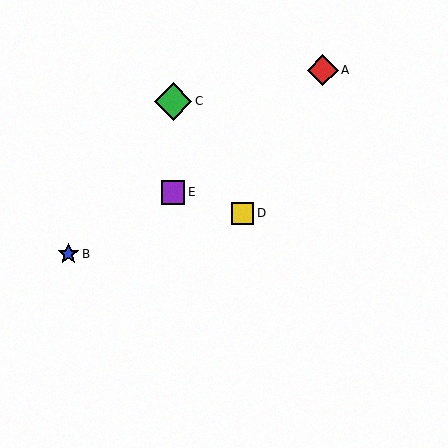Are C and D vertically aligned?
No, C is at x≈173 and D is at x≈243.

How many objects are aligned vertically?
2 objects (C, E) are aligned vertically.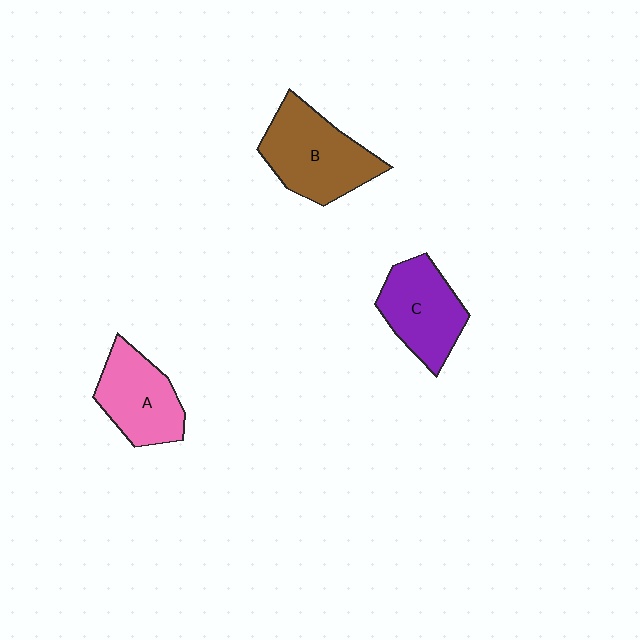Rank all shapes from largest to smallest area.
From largest to smallest: B (brown), C (purple), A (pink).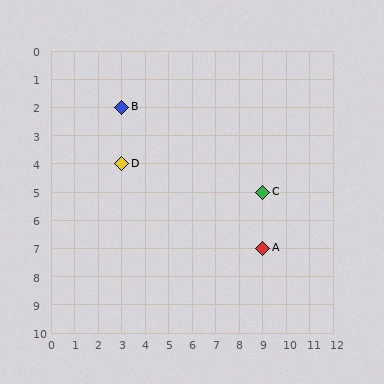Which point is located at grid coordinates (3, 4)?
Point D is at (3, 4).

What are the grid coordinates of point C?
Point C is at grid coordinates (9, 5).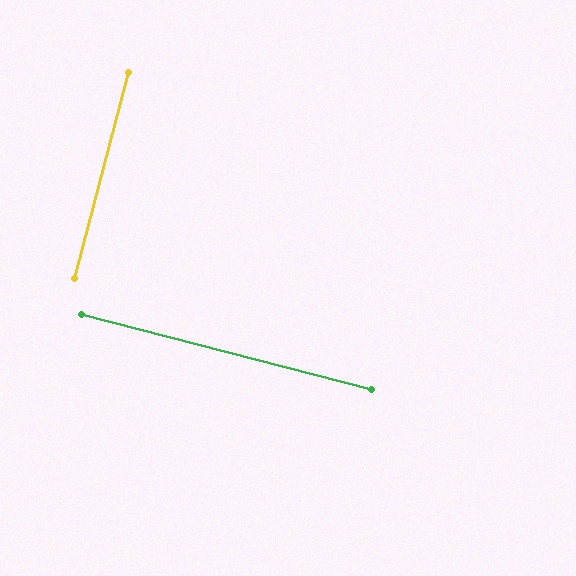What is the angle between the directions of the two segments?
Approximately 90 degrees.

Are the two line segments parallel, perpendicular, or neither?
Perpendicular — they meet at approximately 90°.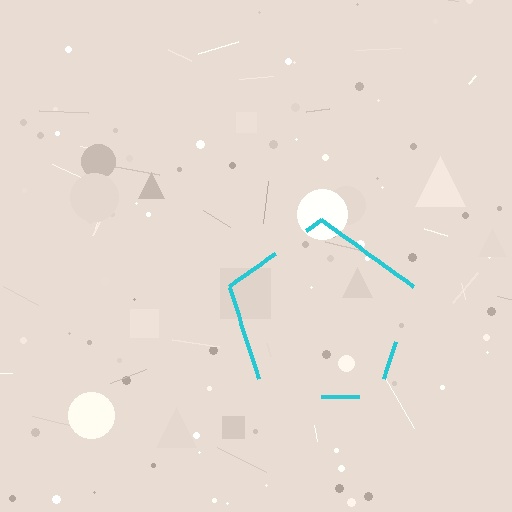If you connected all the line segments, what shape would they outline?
They would outline a pentagon.